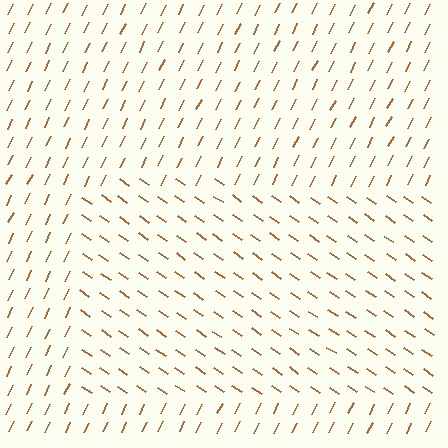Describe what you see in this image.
The image is filled with small brown line segments. A rectangle region in the image has lines oriented differently from the surrounding lines, creating a visible texture boundary.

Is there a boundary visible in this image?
Yes, there is a texture boundary formed by a change in line orientation.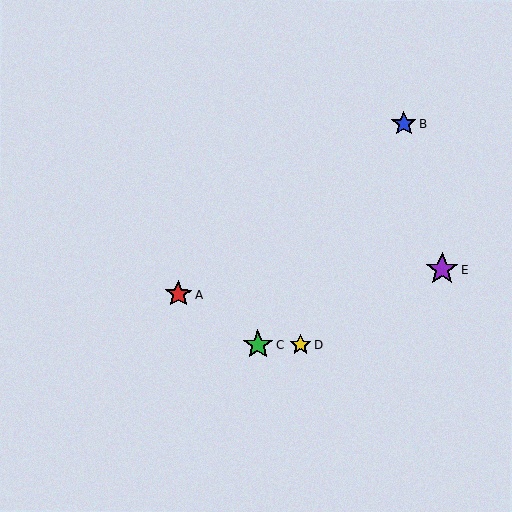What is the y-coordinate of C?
Object C is at y≈345.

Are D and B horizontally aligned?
No, D is at y≈345 and B is at y≈124.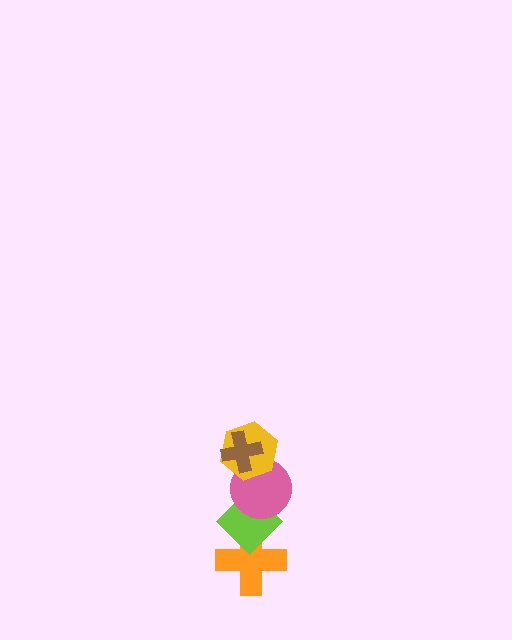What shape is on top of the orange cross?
The lime diamond is on top of the orange cross.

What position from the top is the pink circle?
The pink circle is 3rd from the top.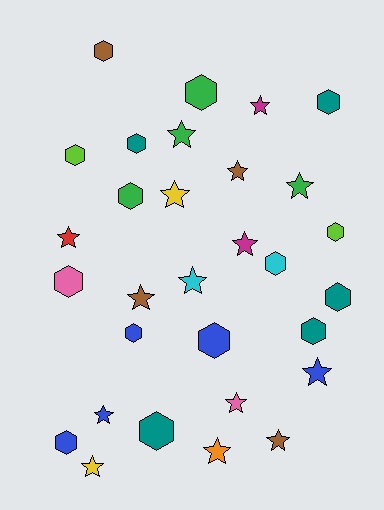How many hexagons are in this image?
There are 15 hexagons.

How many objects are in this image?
There are 30 objects.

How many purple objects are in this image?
There are no purple objects.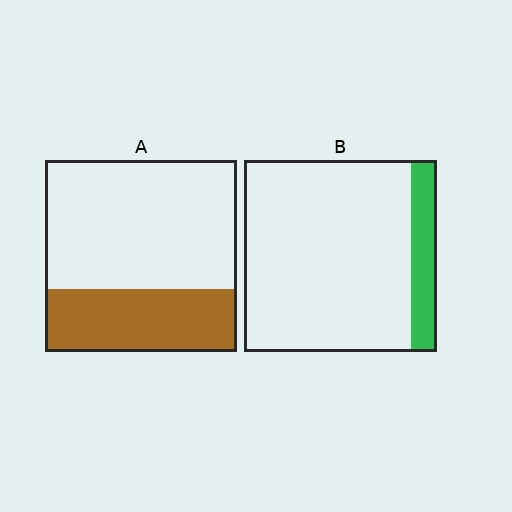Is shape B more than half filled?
No.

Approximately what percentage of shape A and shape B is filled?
A is approximately 35% and B is approximately 15%.